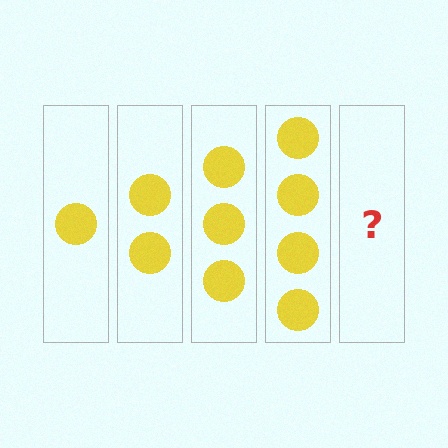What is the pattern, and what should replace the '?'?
The pattern is that each step adds one more circle. The '?' should be 5 circles.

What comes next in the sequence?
The next element should be 5 circles.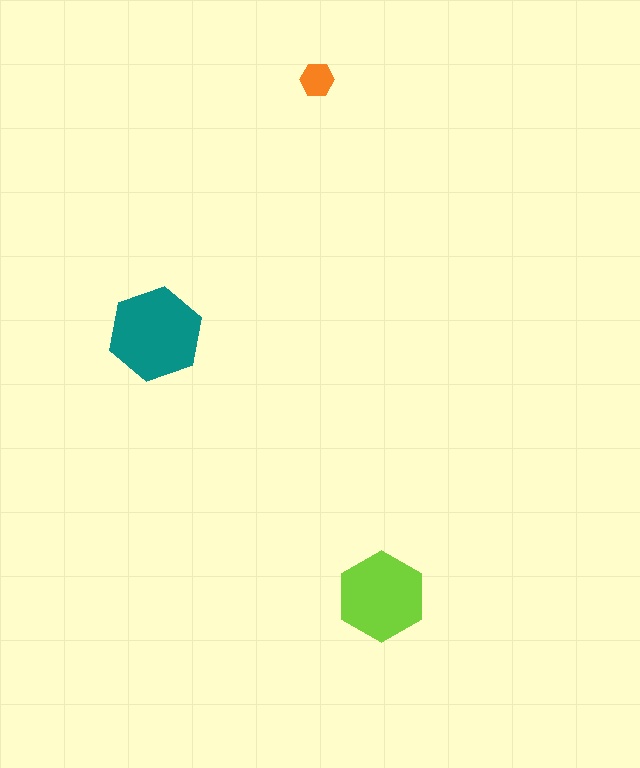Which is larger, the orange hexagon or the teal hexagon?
The teal one.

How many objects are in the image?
There are 3 objects in the image.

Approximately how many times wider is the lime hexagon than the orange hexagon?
About 2.5 times wider.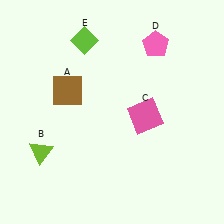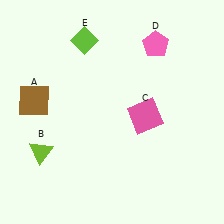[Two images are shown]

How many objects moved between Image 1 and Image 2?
1 object moved between the two images.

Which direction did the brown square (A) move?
The brown square (A) moved left.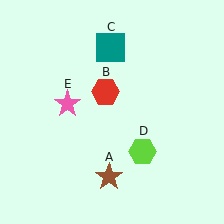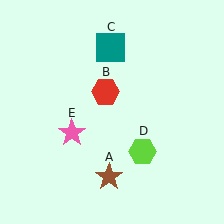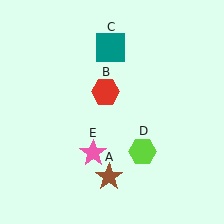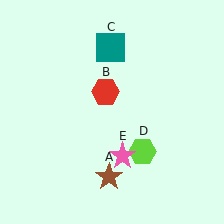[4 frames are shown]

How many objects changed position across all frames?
1 object changed position: pink star (object E).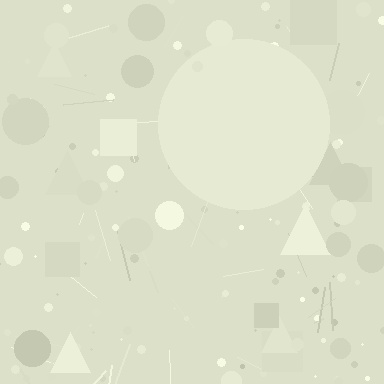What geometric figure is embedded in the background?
A circle is embedded in the background.